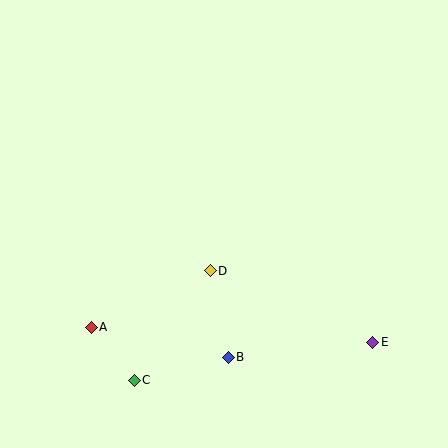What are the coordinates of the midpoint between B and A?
The midpoint between B and A is at (160, 342).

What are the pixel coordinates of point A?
Point A is at (91, 327).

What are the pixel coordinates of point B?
Point B is at (228, 357).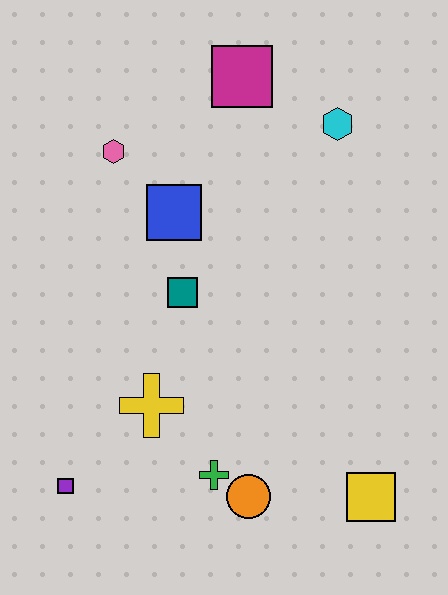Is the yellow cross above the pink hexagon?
No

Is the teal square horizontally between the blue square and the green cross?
Yes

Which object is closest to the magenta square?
The cyan hexagon is closest to the magenta square.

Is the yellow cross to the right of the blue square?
No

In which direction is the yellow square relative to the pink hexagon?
The yellow square is below the pink hexagon.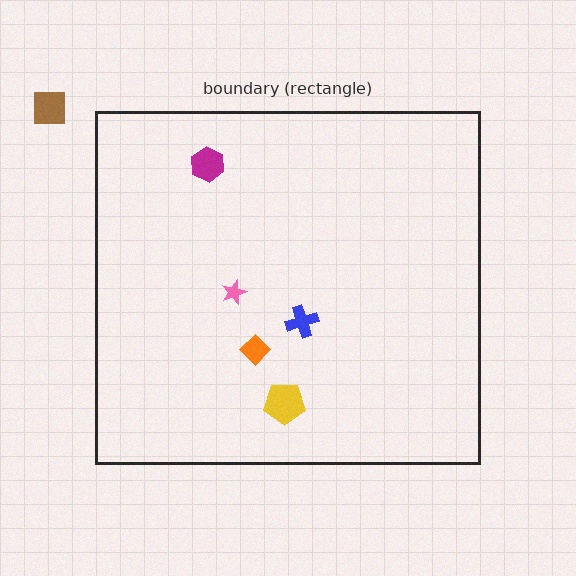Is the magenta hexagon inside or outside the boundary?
Inside.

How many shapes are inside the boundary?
5 inside, 1 outside.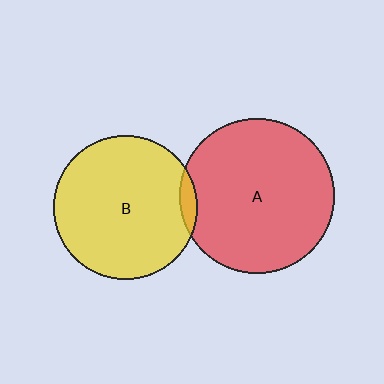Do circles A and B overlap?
Yes.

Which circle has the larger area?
Circle A (red).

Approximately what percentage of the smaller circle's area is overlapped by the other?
Approximately 5%.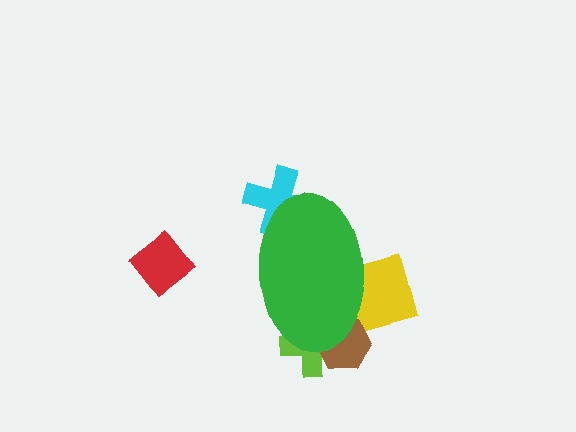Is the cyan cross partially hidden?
Yes, the cyan cross is partially hidden behind the green ellipse.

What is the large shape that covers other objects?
A green ellipse.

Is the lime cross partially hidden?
Yes, the lime cross is partially hidden behind the green ellipse.